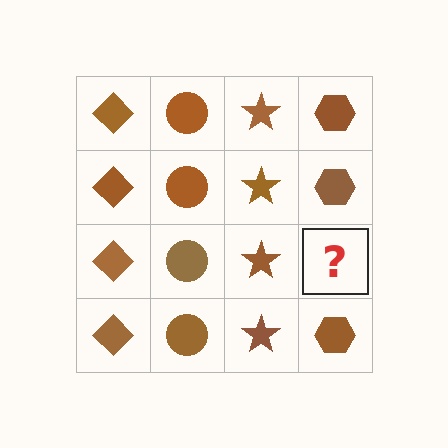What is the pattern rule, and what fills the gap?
The rule is that each column has a consistent shape. The gap should be filled with a brown hexagon.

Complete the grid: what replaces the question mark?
The question mark should be replaced with a brown hexagon.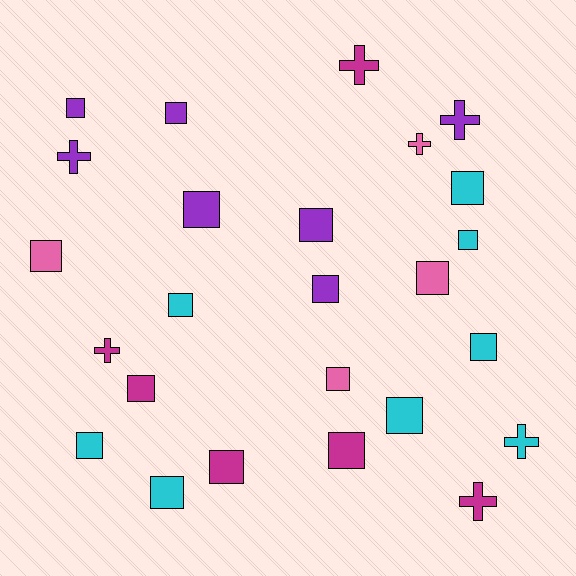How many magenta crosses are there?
There are 3 magenta crosses.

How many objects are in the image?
There are 25 objects.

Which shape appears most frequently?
Square, with 18 objects.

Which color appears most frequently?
Cyan, with 8 objects.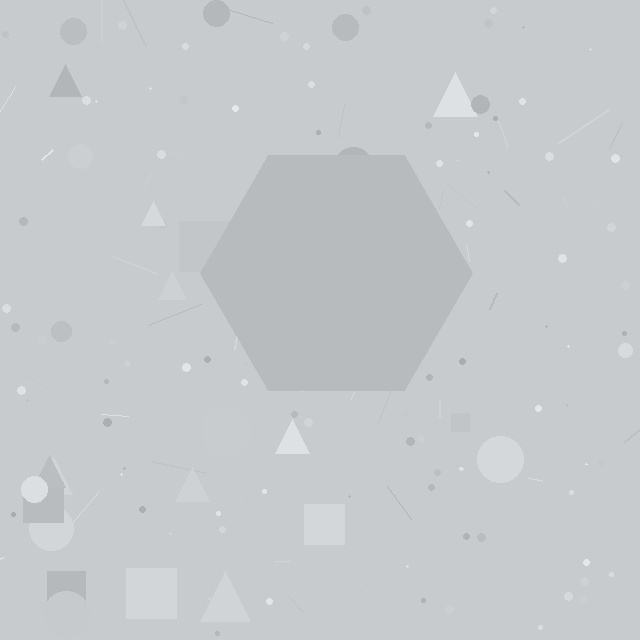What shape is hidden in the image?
A hexagon is hidden in the image.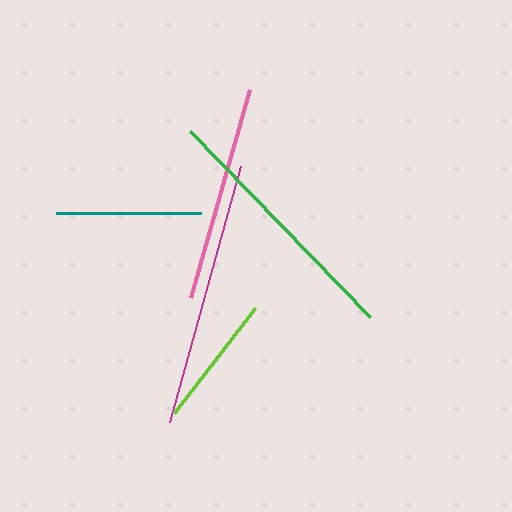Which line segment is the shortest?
The lime line is the shortest at approximately 132 pixels.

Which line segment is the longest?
The magenta line is the longest at approximately 266 pixels.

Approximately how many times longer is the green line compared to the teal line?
The green line is approximately 1.8 times the length of the teal line.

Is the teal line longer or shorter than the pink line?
The pink line is longer than the teal line.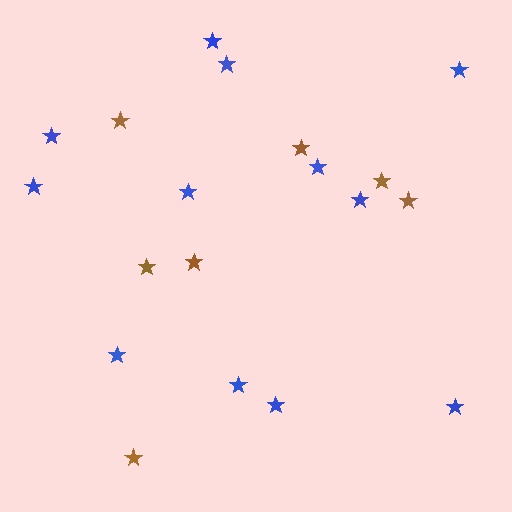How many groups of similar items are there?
There are 2 groups: one group of brown stars (7) and one group of blue stars (12).